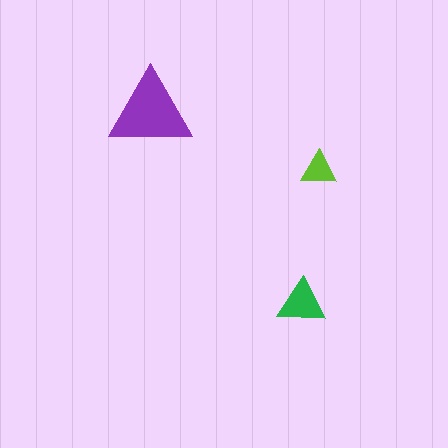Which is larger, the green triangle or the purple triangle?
The purple one.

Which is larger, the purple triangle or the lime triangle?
The purple one.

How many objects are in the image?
There are 3 objects in the image.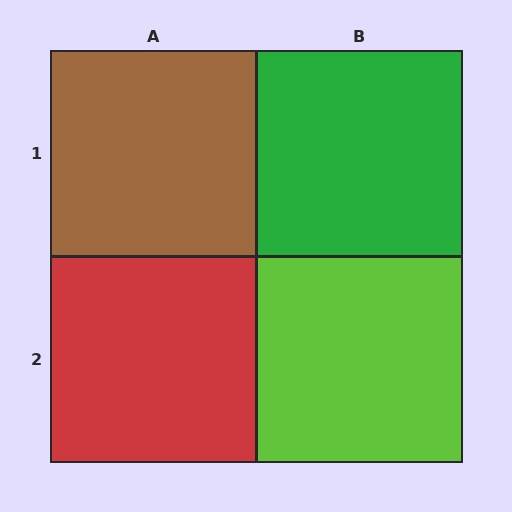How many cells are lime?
1 cell is lime.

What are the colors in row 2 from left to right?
Red, lime.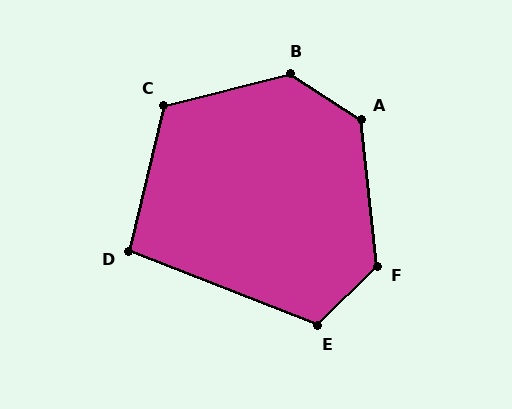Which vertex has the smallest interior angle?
D, at approximately 98 degrees.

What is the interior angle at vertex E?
Approximately 114 degrees (obtuse).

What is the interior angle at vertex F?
Approximately 129 degrees (obtuse).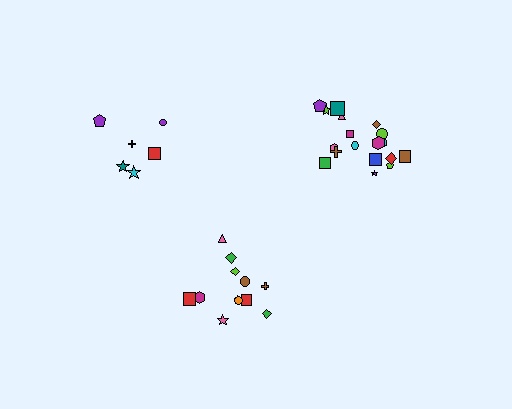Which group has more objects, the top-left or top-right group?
The top-right group.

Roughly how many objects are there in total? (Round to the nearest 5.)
Roughly 35 objects in total.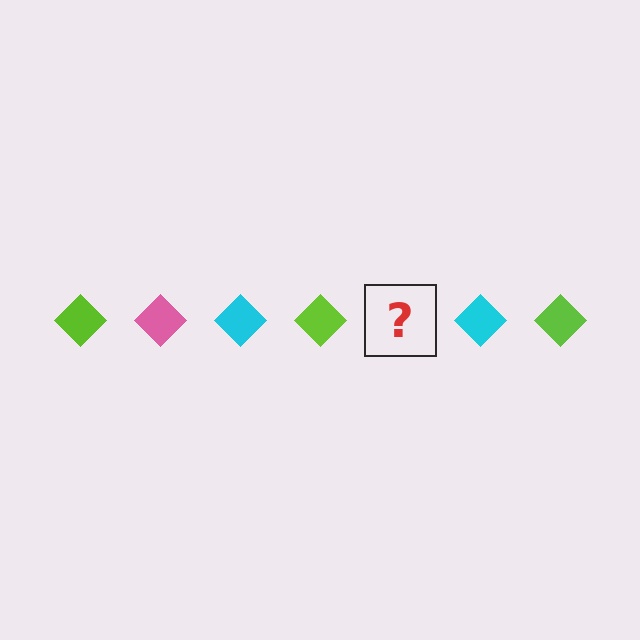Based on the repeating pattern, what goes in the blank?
The blank should be a pink diamond.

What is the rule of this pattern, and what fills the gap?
The rule is that the pattern cycles through lime, pink, cyan diamonds. The gap should be filled with a pink diamond.